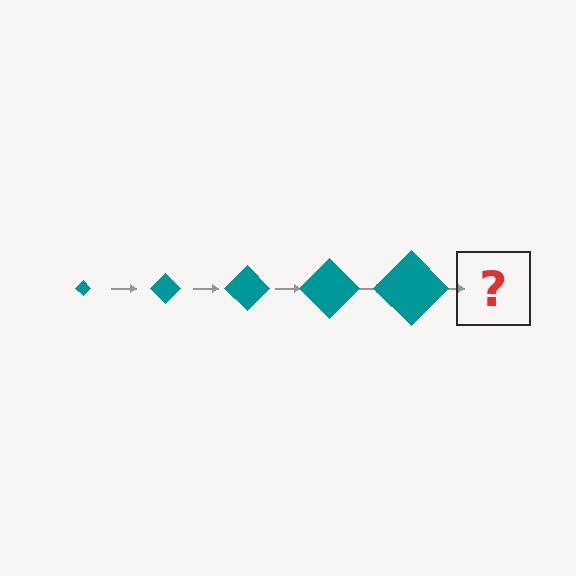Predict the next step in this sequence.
The next step is a teal diamond, larger than the previous one.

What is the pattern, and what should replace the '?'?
The pattern is that the diamond gets progressively larger each step. The '?' should be a teal diamond, larger than the previous one.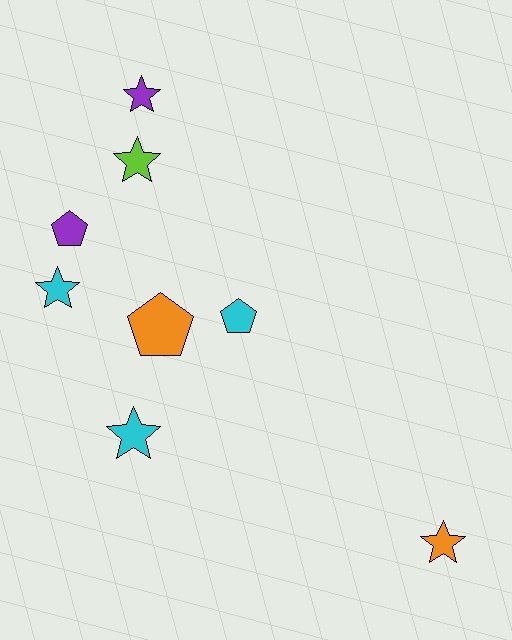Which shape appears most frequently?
Star, with 5 objects.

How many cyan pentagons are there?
There is 1 cyan pentagon.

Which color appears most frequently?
Cyan, with 3 objects.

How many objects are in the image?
There are 8 objects.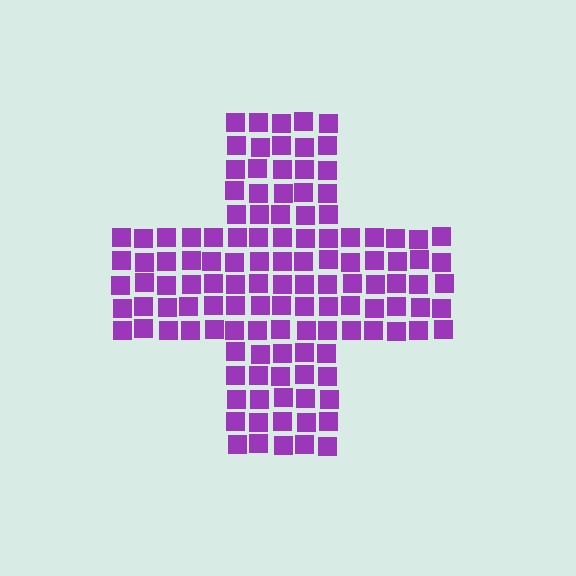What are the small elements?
The small elements are squares.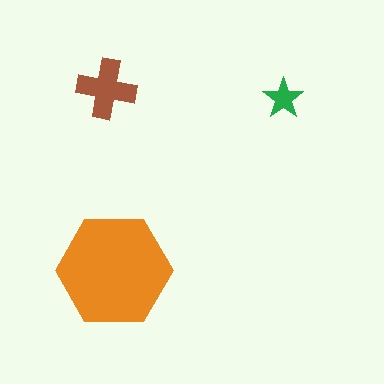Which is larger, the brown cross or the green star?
The brown cross.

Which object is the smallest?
The green star.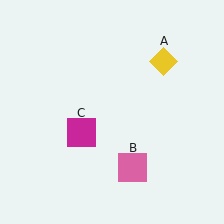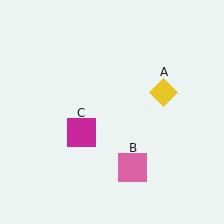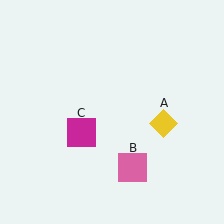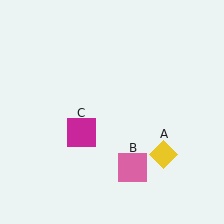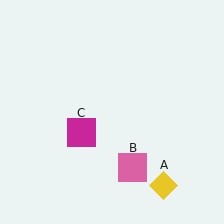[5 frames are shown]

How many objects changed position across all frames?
1 object changed position: yellow diamond (object A).